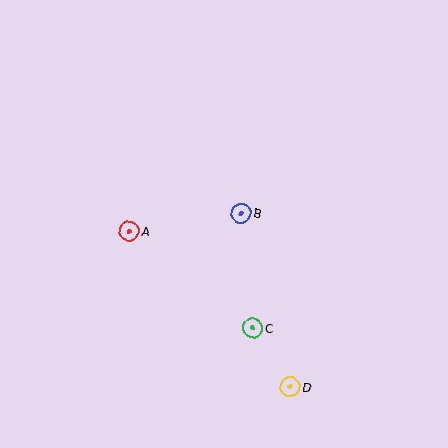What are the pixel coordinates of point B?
Point B is at (241, 213).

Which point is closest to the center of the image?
Point B at (241, 213) is closest to the center.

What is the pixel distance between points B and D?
The distance between B and D is 181 pixels.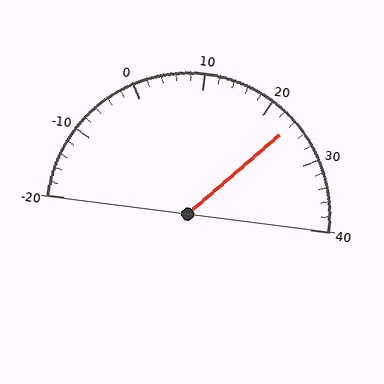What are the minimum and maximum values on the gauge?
The gauge ranges from -20 to 40.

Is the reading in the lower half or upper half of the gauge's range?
The reading is in the upper half of the range (-20 to 40).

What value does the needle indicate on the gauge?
The needle indicates approximately 24.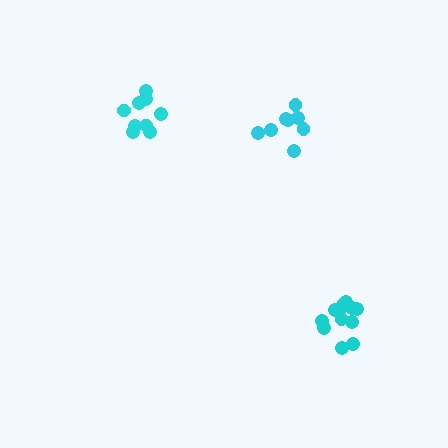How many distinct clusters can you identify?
There are 3 distinct clusters.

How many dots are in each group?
Group 1: 9 dots, Group 2: 8 dots, Group 3: 12 dots (29 total).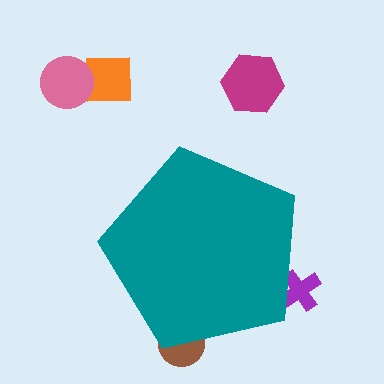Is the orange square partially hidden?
No, the orange square is fully visible.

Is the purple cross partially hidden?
Yes, the purple cross is partially hidden behind the teal pentagon.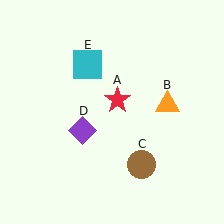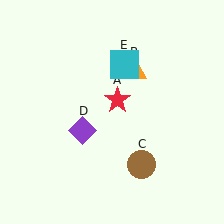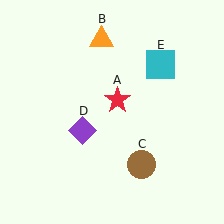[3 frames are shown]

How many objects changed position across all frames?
2 objects changed position: orange triangle (object B), cyan square (object E).